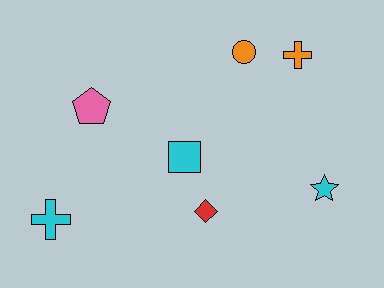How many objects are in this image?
There are 7 objects.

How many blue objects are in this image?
There are no blue objects.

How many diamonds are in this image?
There is 1 diamond.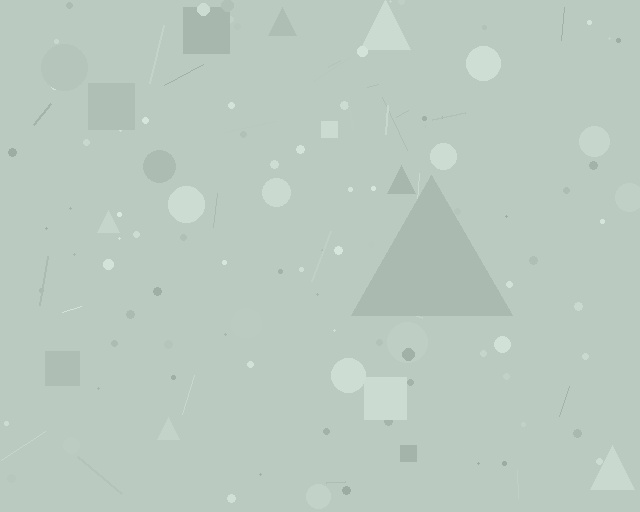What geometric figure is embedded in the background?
A triangle is embedded in the background.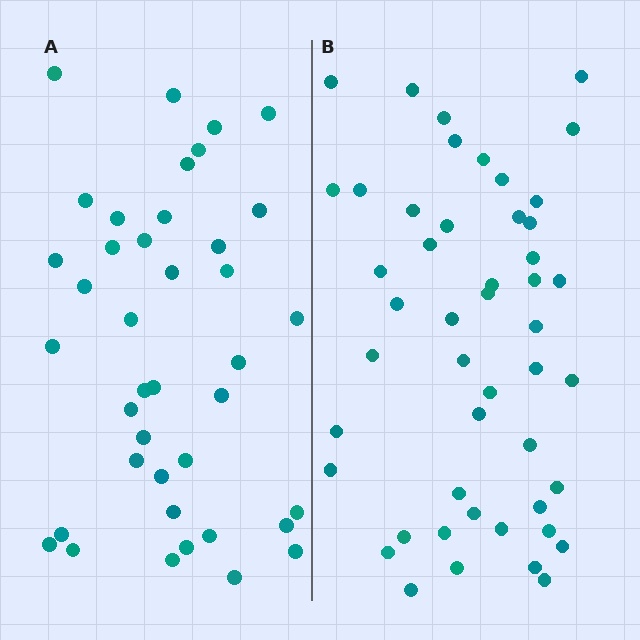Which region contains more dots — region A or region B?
Region B (the right region) has more dots.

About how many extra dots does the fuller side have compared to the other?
Region B has roughly 8 or so more dots than region A.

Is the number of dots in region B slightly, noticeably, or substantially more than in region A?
Region B has only slightly more — the two regions are fairly close. The ratio is roughly 1.2 to 1.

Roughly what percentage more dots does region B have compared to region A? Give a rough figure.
About 20% more.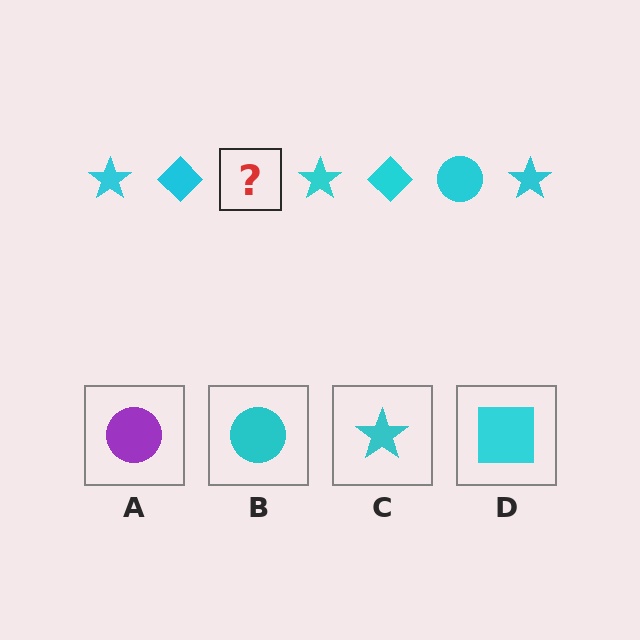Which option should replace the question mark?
Option B.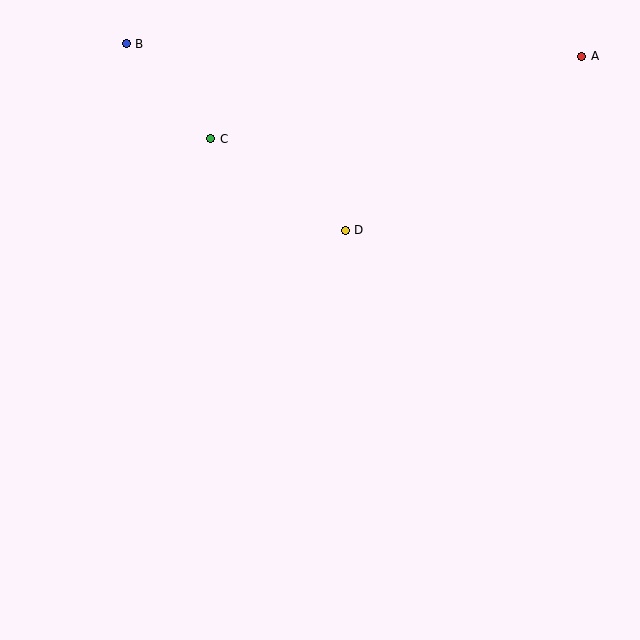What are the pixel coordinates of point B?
Point B is at (126, 44).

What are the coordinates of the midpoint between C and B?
The midpoint between C and B is at (169, 91).